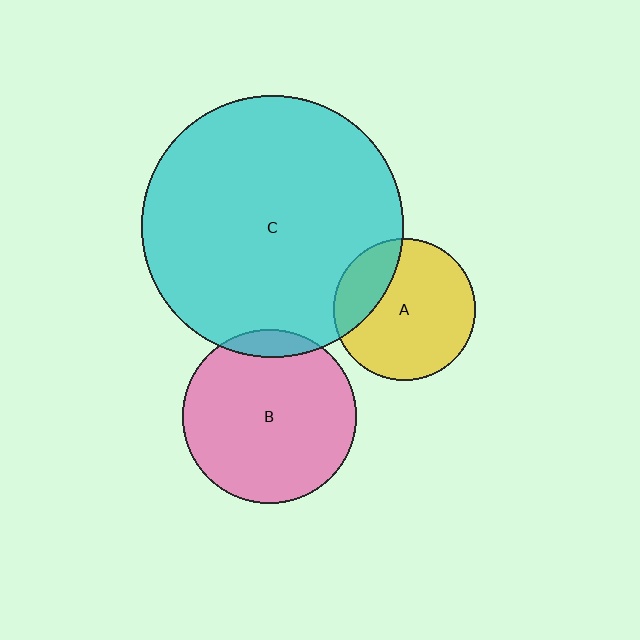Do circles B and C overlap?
Yes.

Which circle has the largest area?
Circle C (cyan).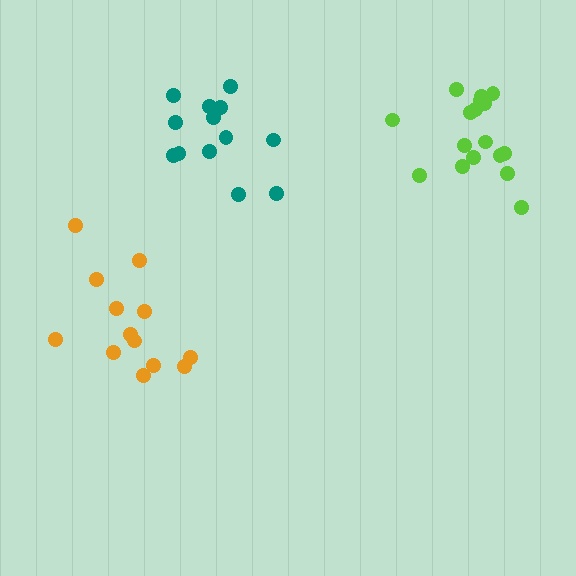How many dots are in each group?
Group 1: 13 dots, Group 2: 17 dots, Group 3: 13 dots (43 total).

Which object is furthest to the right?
The lime cluster is rightmost.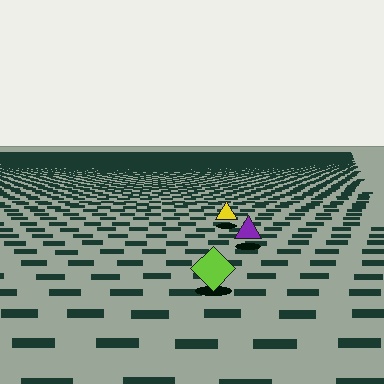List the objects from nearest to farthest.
From nearest to farthest: the lime diamond, the purple triangle, the yellow triangle.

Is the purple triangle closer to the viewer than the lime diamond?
No. The lime diamond is closer — you can tell from the texture gradient: the ground texture is coarser near it.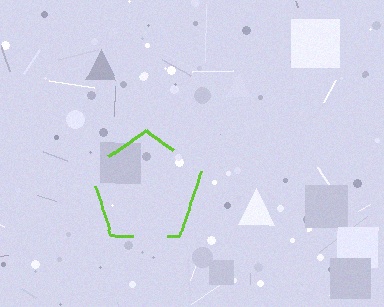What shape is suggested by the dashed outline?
The dashed outline suggests a pentagon.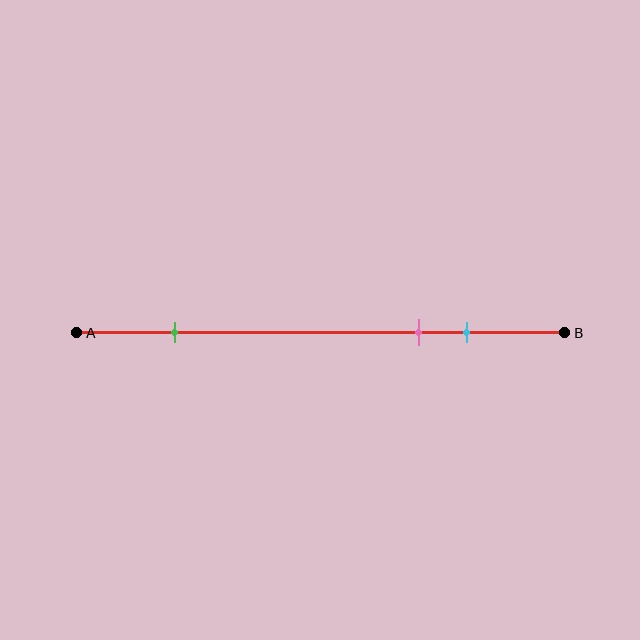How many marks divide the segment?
There are 3 marks dividing the segment.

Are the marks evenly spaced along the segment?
No, the marks are not evenly spaced.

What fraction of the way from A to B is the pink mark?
The pink mark is approximately 70% (0.7) of the way from A to B.